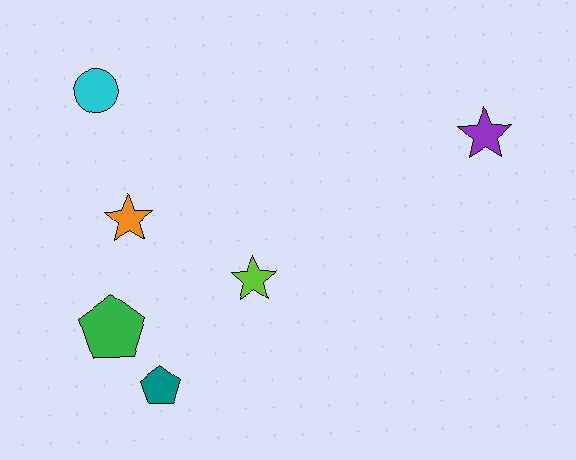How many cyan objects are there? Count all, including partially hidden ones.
There is 1 cyan object.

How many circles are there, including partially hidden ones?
There is 1 circle.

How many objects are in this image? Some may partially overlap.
There are 6 objects.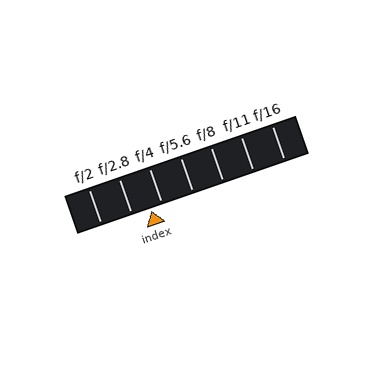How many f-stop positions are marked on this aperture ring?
There are 7 f-stop positions marked.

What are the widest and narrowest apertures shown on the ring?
The widest aperture shown is f/2 and the narrowest is f/16.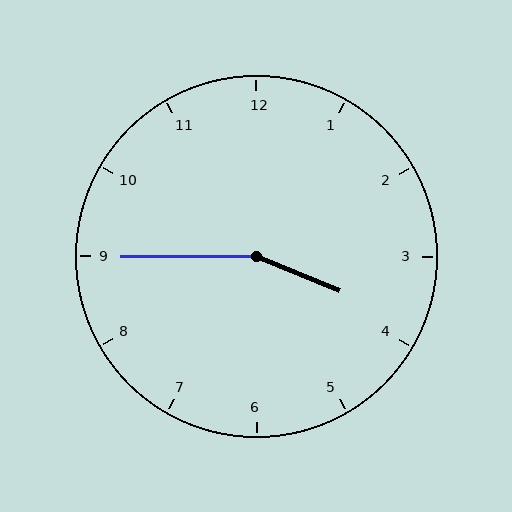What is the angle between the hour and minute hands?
Approximately 158 degrees.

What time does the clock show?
3:45.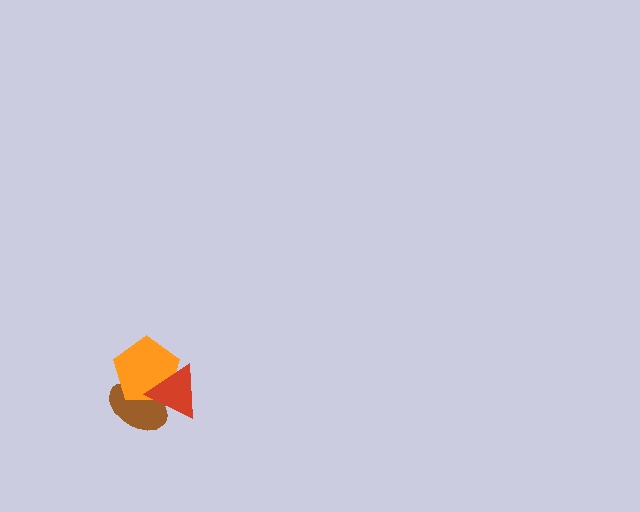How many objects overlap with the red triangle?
2 objects overlap with the red triangle.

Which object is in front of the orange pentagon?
The red triangle is in front of the orange pentagon.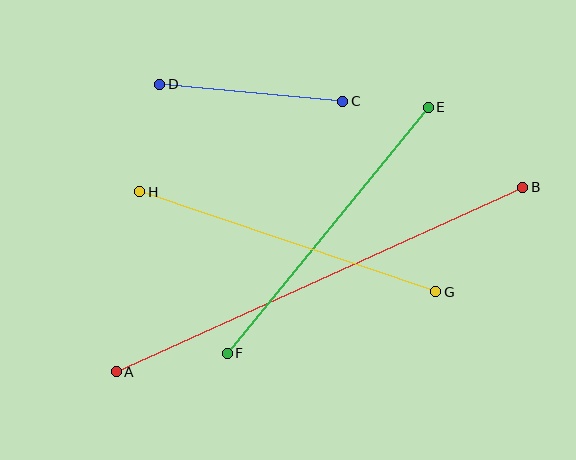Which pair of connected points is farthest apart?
Points A and B are farthest apart.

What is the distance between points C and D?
The distance is approximately 184 pixels.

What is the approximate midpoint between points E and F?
The midpoint is at approximately (328, 230) pixels.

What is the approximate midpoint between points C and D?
The midpoint is at approximately (251, 93) pixels.